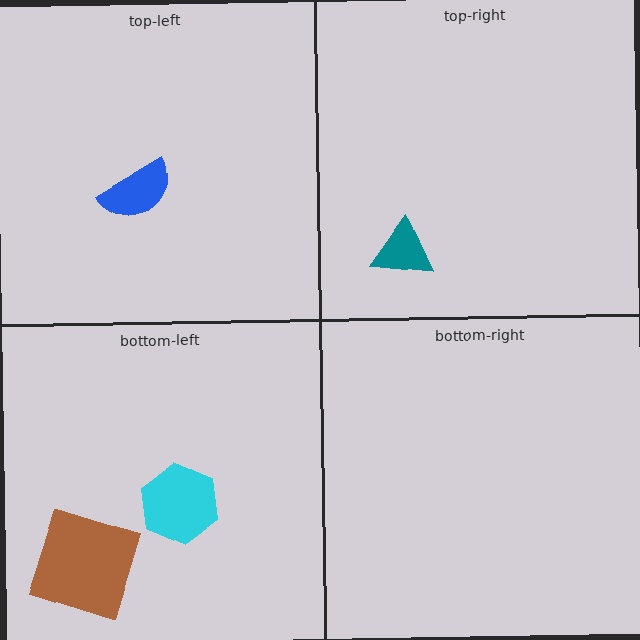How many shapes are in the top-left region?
1.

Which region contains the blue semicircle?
The top-left region.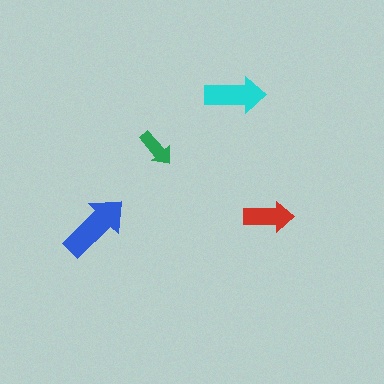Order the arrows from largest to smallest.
the blue one, the cyan one, the red one, the green one.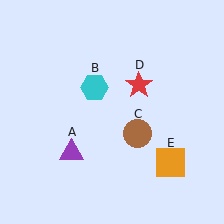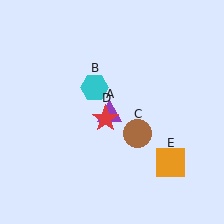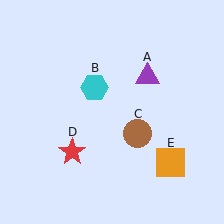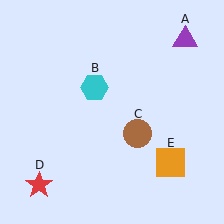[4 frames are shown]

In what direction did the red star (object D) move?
The red star (object D) moved down and to the left.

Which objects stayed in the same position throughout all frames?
Cyan hexagon (object B) and brown circle (object C) and orange square (object E) remained stationary.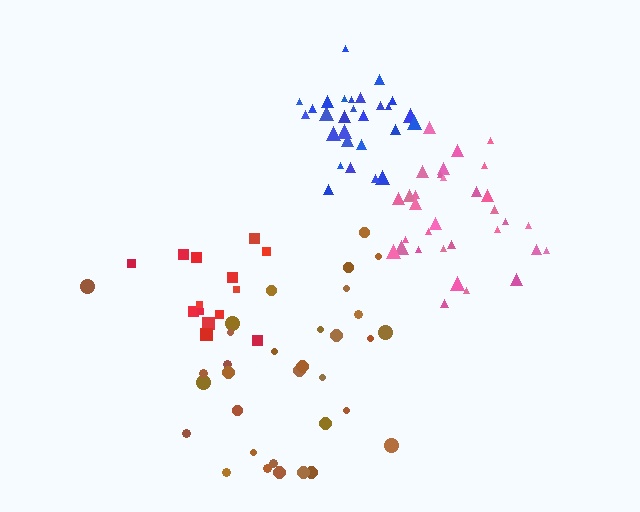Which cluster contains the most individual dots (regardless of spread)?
Pink (33).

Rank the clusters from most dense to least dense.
blue, red, pink, brown.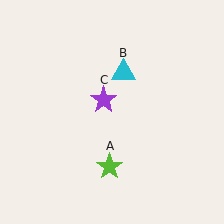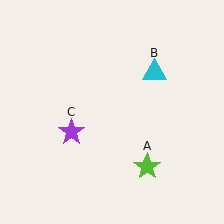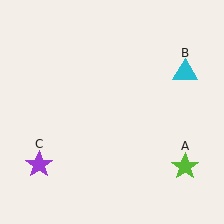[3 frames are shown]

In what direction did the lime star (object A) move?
The lime star (object A) moved right.